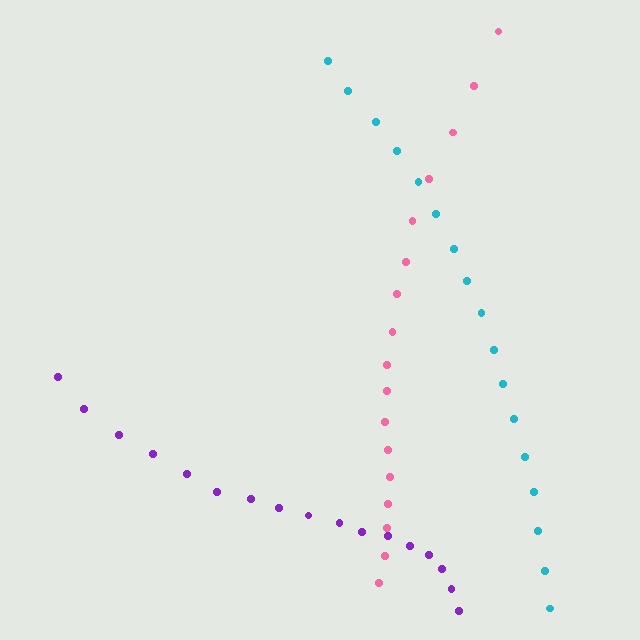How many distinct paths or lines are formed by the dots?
There are 3 distinct paths.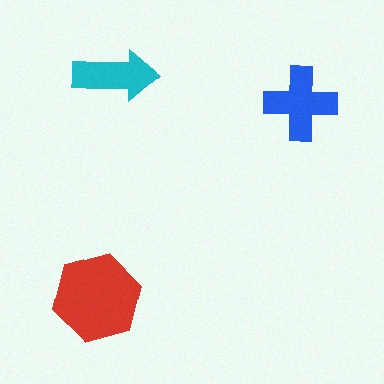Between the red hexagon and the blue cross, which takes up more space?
The red hexagon.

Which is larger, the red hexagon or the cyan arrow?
The red hexagon.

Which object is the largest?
The red hexagon.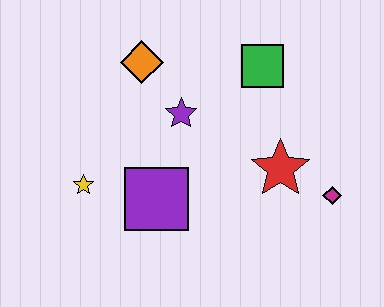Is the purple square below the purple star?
Yes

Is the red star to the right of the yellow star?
Yes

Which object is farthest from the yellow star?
The magenta diamond is farthest from the yellow star.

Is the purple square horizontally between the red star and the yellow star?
Yes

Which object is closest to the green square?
The purple star is closest to the green square.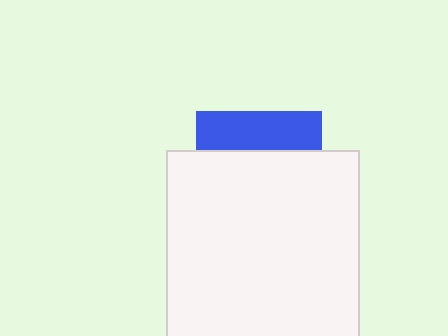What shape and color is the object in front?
The object in front is a white square.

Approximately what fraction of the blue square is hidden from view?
Roughly 70% of the blue square is hidden behind the white square.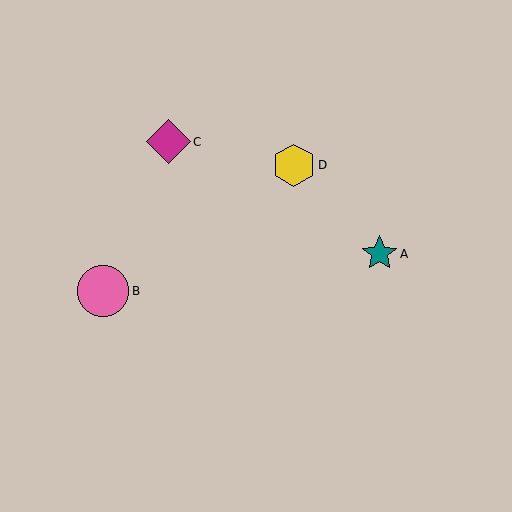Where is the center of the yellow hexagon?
The center of the yellow hexagon is at (294, 165).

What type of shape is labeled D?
Shape D is a yellow hexagon.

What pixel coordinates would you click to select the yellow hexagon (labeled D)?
Click at (294, 165) to select the yellow hexagon D.